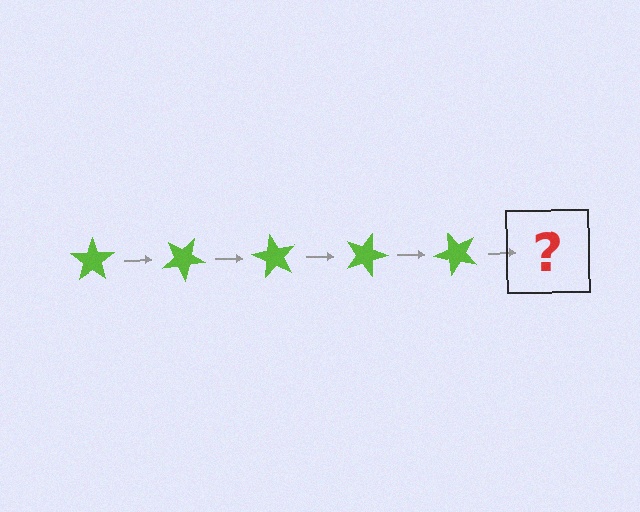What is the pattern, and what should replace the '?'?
The pattern is that the star rotates 30 degrees each step. The '?' should be a lime star rotated 150 degrees.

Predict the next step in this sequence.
The next step is a lime star rotated 150 degrees.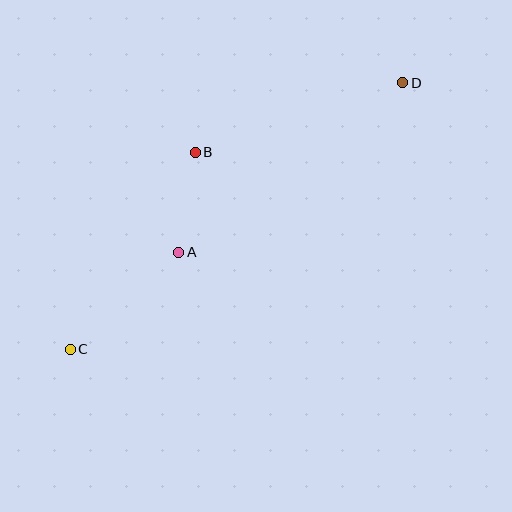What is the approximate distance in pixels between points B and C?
The distance between B and C is approximately 233 pixels.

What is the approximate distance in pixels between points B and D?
The distance between B and D is approximately 219 pixels.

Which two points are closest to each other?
Points A and B are closest to each other.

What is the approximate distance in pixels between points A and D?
The distance between A and D is approximately 281 pixels.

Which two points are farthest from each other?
Points C and D are farthest from each other.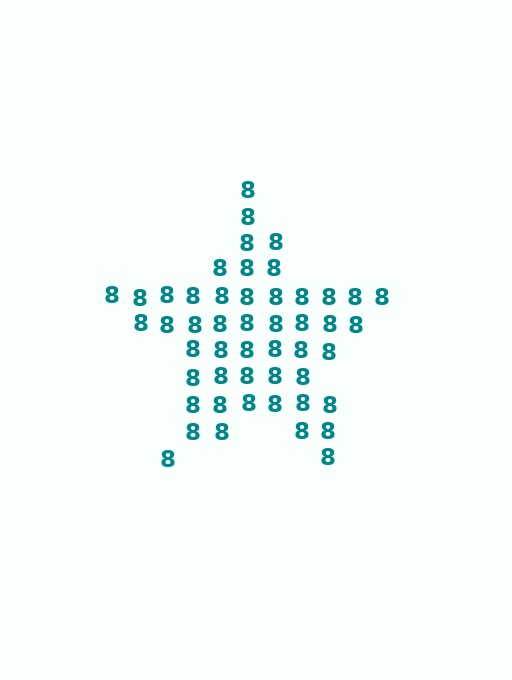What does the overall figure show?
The overall figure shows a star.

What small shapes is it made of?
It is made of small digit 8's.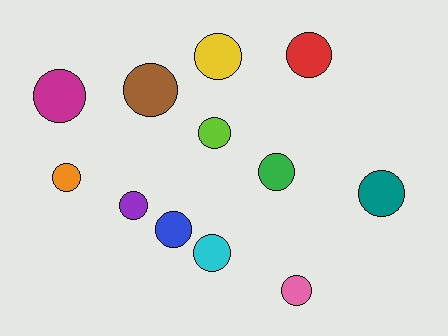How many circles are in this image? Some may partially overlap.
There are 12 circles.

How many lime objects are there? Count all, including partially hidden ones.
There is 1 lime object.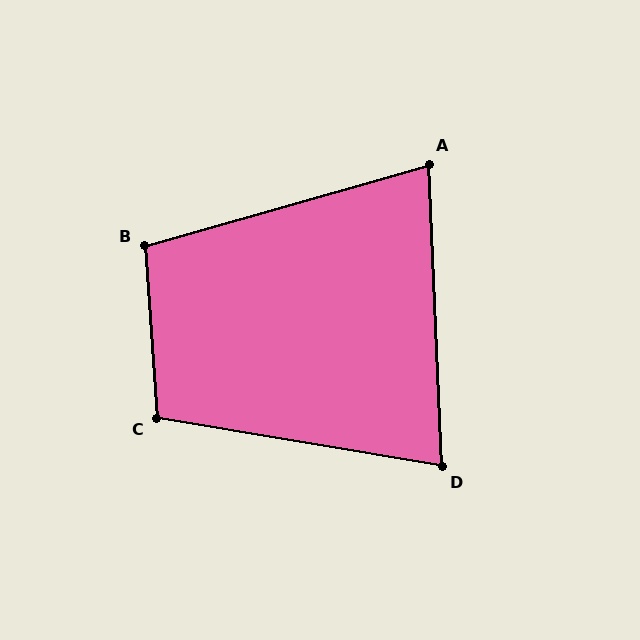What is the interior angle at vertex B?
Approximately 102 degrees (obtuse).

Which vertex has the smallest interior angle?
A, at approximately 77 degrees.